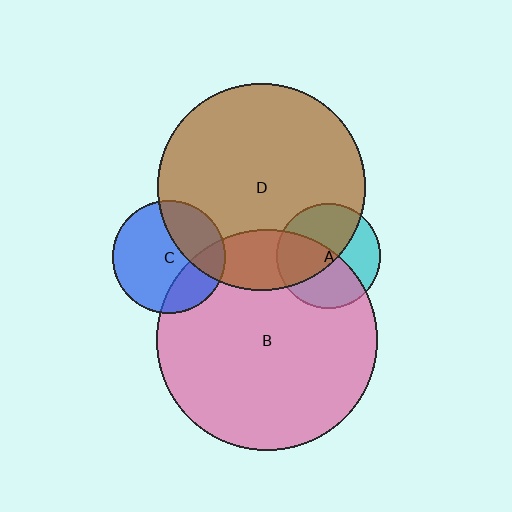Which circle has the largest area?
Circle B (pink).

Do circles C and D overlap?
Yes.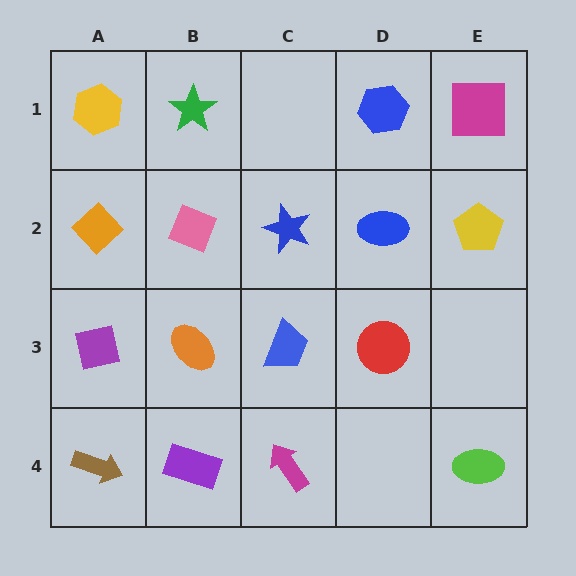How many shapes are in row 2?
5 shapes.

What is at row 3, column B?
An orange ellipse.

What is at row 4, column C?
A magenta arrow.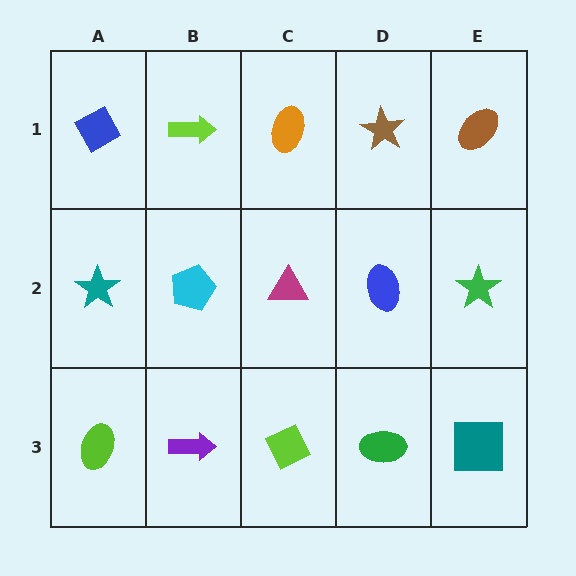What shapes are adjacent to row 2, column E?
A brown ellipse (row 1, column E), a teal square (row 3, column E), a blue ellipse (row 2, column D).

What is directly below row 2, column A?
A lime ellipse.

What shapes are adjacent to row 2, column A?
A blue diamond (row 1, column A), a lime ellipse (row 3, column A), a cyan pentagon (row 2, column B).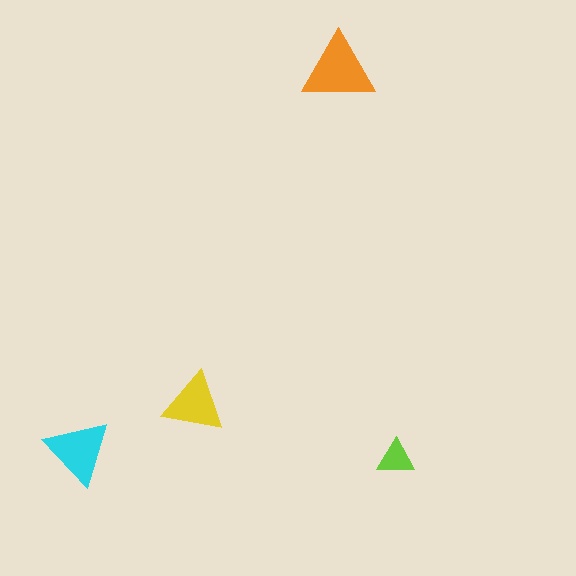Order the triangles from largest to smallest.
the orange one, the cyan one, the yellow one, the lime one.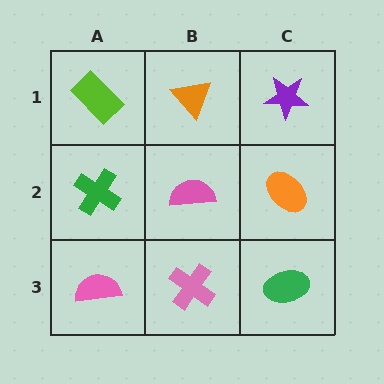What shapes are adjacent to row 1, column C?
An orange ellipse (row 2, column C), an orange triangle (row 1, column B).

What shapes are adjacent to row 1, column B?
A pink semicircle (row 2, column B), a lime rectangle (row 1, column A), a purple star (row 1, column C).